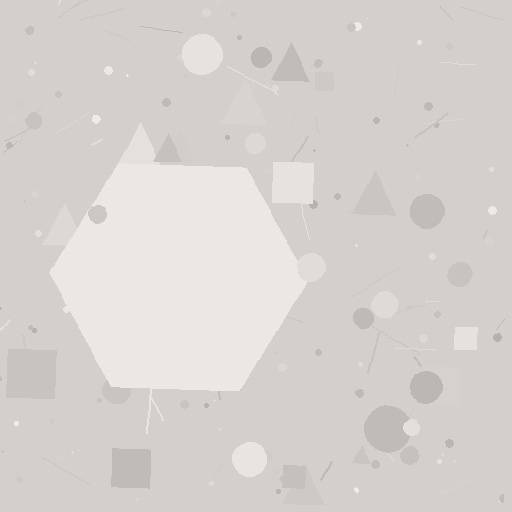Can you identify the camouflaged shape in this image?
The camouflaged shape is a hexagon.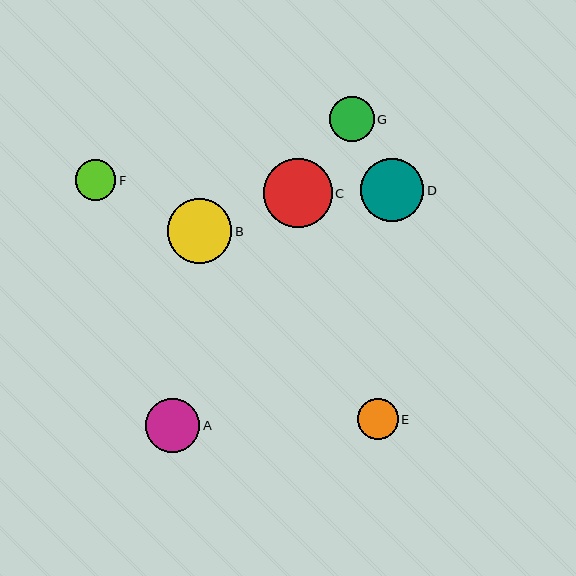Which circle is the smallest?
Circle F is the smallest with a size of approximately 41 pixels.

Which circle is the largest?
Circle C is the largest with a size of approximately 69 pixels.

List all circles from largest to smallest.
From largest to smallest: C, B, D, A, G, E, F.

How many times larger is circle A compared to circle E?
Circle A is approximately 1.3 times the size of circle E.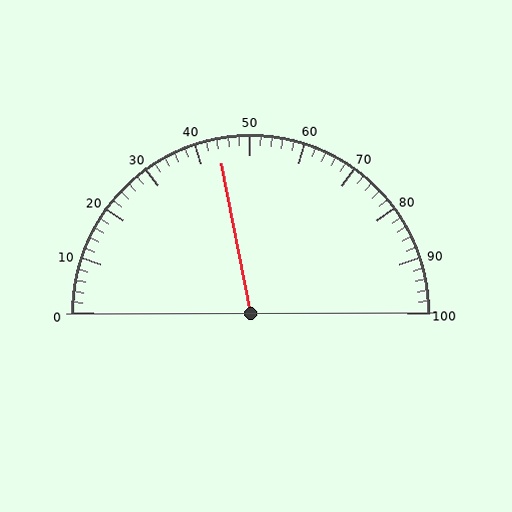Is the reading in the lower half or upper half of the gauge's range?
The reading is in the lower half of the range (0 to 100).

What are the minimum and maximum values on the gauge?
The gauge ranges from 0 to 100.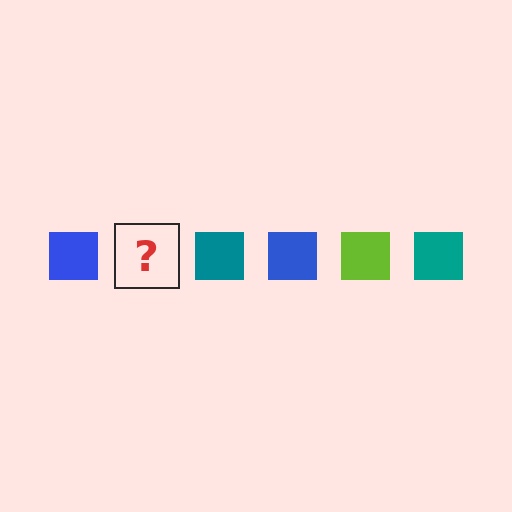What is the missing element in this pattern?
The missing element is a lime square.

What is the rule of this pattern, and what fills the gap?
The rule is that the pattern cycles through blue, lime, teal squares. The gap should be filled with a lime square.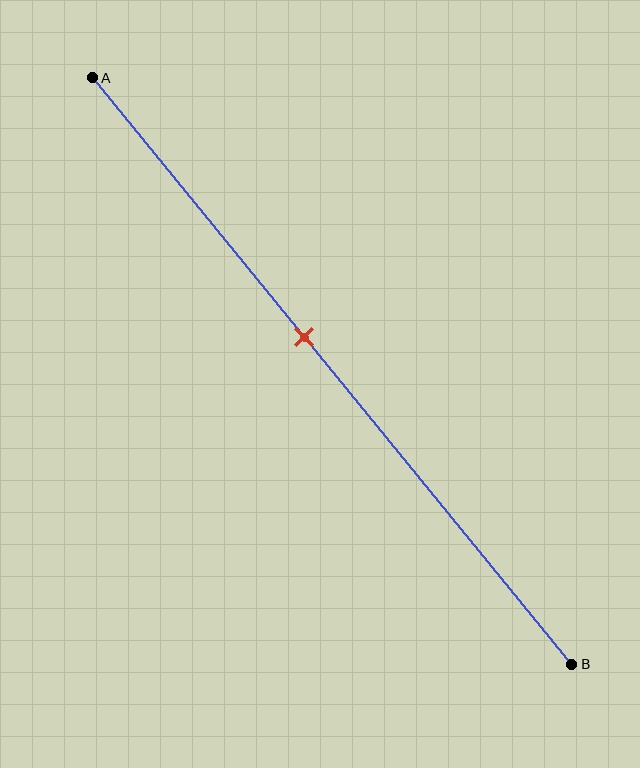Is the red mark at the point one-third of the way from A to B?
No, the mark is at about 45% from A, not at the 33% one-third point.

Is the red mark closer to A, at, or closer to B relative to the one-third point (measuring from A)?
The red mark is closer to point B than the one-third point of segment AB.